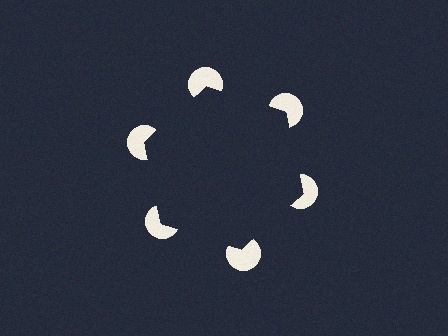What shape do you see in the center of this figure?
An illusory hexagon — its edges are inferred from the aligned wedge cuts in the pac-man discs, not physically drawn.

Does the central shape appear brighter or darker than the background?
It typically appears slightly darker than the background, even though no actual brightness change is drawn.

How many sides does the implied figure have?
6 sides.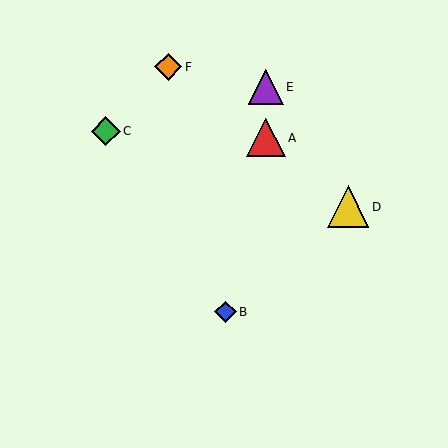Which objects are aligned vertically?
Objects A, E are aligned vertically.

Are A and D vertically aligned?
No, A is at x≈266 and D is at x≈348.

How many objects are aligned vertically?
2 objects (A, E) are aligned vertically.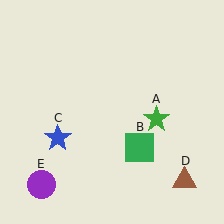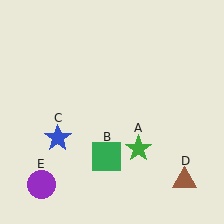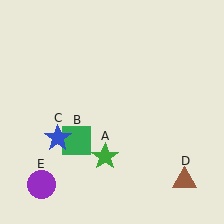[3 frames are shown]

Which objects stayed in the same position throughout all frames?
Blue star (object C) and brown triangle (object D) and purple circle (object E) remained stationary.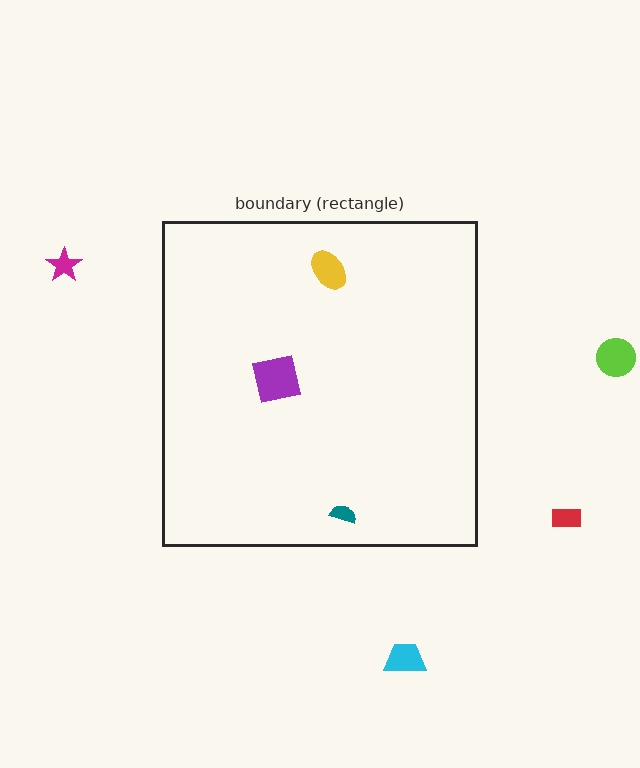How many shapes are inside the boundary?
3 inside, 4 outside.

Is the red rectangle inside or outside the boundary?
Outside.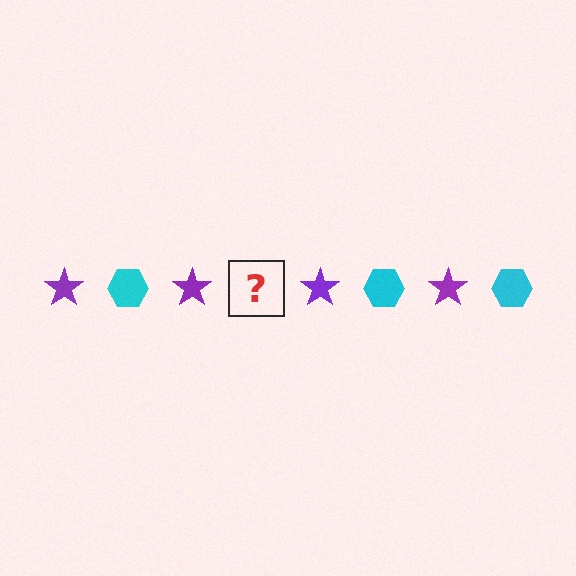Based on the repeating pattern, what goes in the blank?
The blank should be a cyan hexagon.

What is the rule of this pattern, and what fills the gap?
The rule is that the pattern alternates between purple star and cyan hexagon. The gap should be filled with a cyan hexagon.